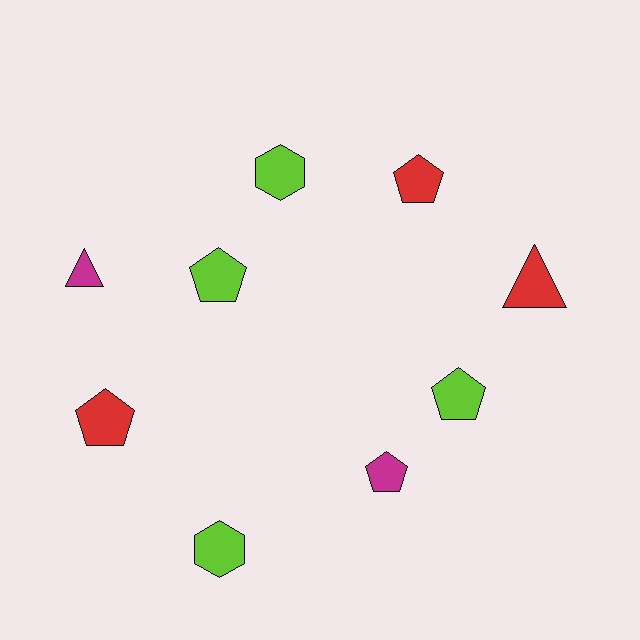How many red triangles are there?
There is 1 red triangle.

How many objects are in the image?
There are 9 objects.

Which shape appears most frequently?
Pentagon, with 5 objects.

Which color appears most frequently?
Lime, with 4 objects.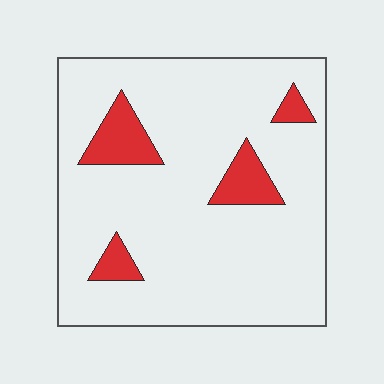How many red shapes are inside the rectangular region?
4.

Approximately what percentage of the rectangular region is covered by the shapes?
Approximately 10%.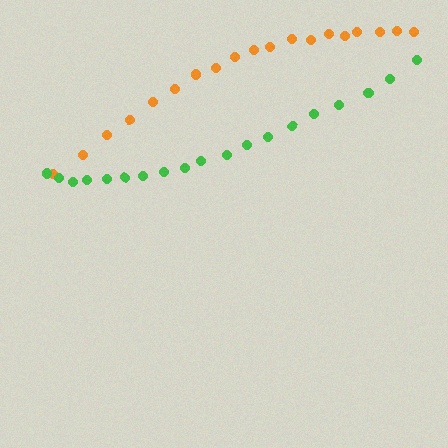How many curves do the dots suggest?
There are 2 distinct paths.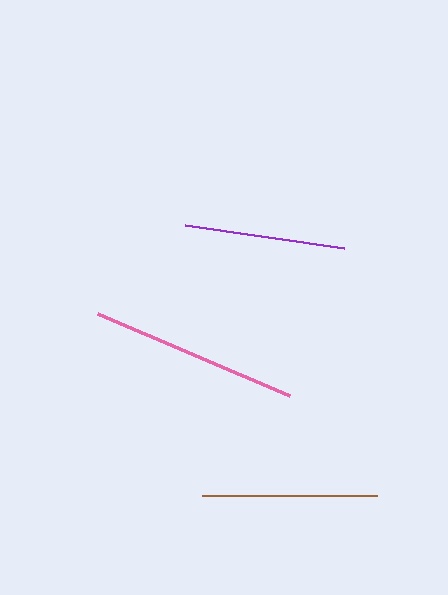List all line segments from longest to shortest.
From longest to shortest: pink, brown, purple.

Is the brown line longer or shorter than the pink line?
The pink line is longer than the brown line.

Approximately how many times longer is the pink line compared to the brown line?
The pink line is approximately 1.2 times the length of the brown line.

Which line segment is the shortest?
The purple line is the shortest at approximately 161 pixels.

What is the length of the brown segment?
The brown segment is approximately 175 pixels long.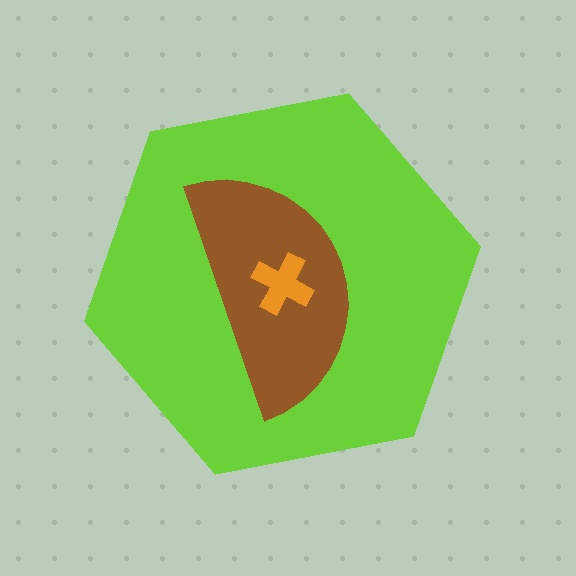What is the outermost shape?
The lime hexagon.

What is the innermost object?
The orange cross.